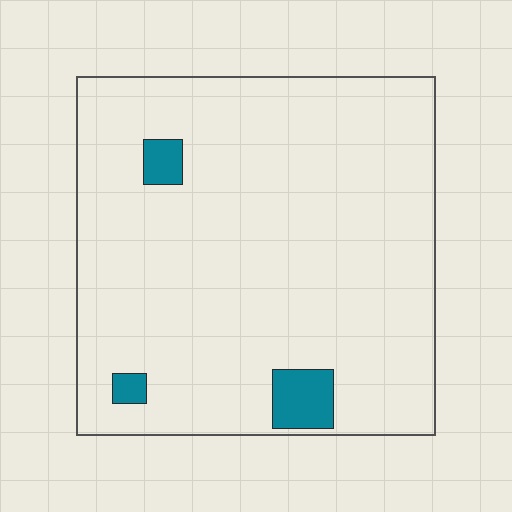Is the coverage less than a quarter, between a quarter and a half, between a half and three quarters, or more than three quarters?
Less than a quarter.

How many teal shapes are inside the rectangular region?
3.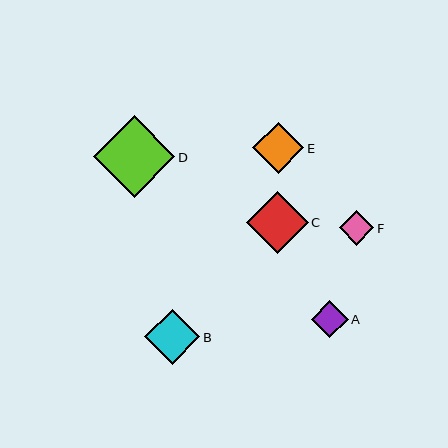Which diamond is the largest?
Diamond D is the largest with a size of approximately 82 pixels.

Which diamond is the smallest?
Diamond F is the smallest with a size of approximately 34 pixels.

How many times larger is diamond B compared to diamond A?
Diamond B is approximately 1.5 times the size of diamond A.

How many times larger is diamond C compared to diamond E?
Diamond C is approximately 1.2 times the size of diamond E.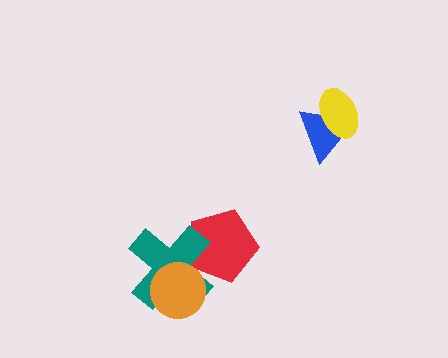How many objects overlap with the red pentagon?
1 object overlaps with the red pentagon.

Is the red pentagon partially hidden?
Yes, it is partially covered by another shape.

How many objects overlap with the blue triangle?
1 object overlaps with the blue triangle.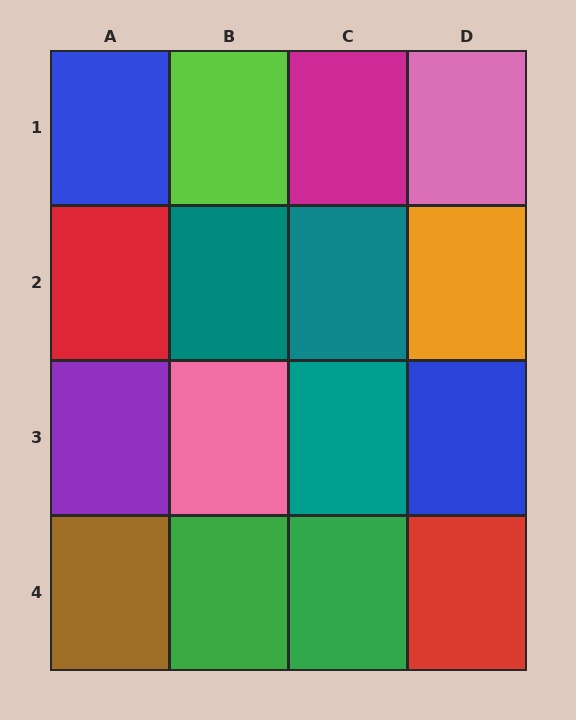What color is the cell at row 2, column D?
Orange.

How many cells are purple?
1 cell is purple.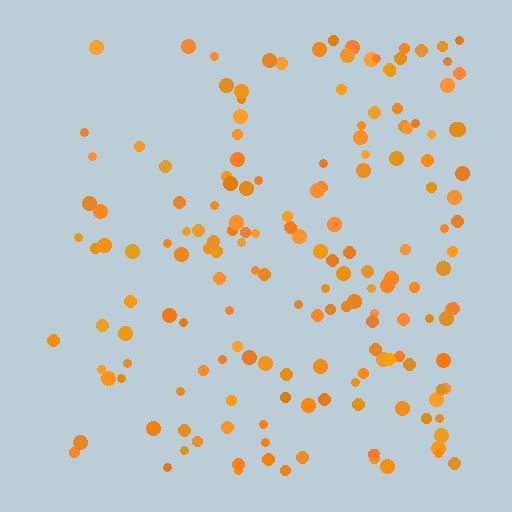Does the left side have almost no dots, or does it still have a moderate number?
Still a moderate number, just noticeably fewer than the right.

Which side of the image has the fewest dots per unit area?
The left.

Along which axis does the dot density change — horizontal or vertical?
Horizontal.